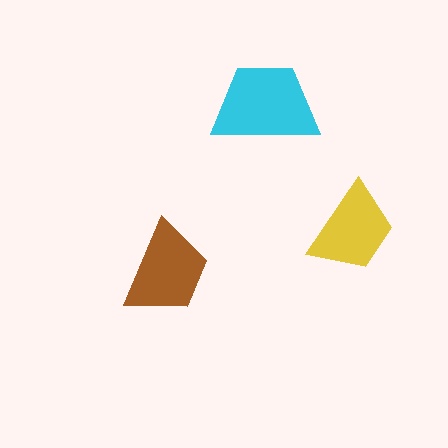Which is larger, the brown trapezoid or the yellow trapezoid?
The brown one.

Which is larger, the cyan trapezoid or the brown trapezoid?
The cyan one.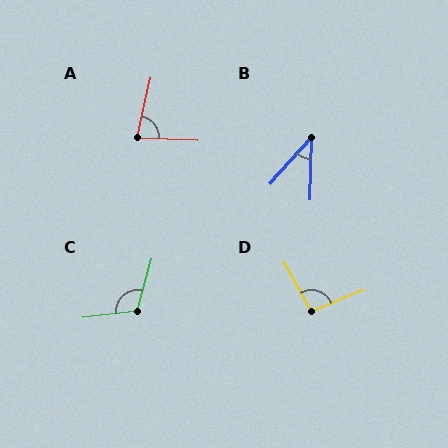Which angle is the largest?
C, at approximately 111 degrees.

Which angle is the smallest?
B, at approximately 40 degrees.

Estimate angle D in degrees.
Approximately 97 degrees.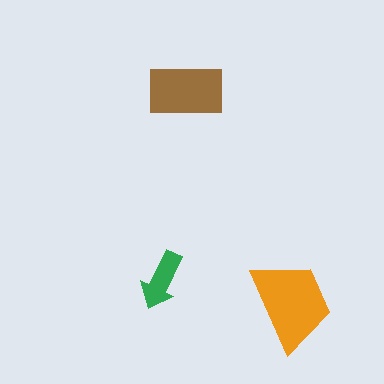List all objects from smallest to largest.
The green arrow, the brown rectangle, the orange trapezoid.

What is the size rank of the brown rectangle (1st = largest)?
2nd.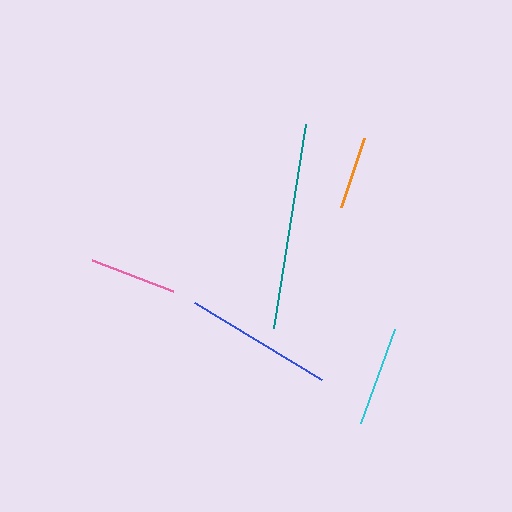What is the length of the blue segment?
The blue segment is approximately 149 pixels long.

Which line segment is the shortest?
The orange line is the shortest at approximately 72 pixels.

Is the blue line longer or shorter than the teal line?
The teal line is longer than the blue line.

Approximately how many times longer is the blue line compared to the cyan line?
The blue line is approximately 1.5 times the length of the cyan line.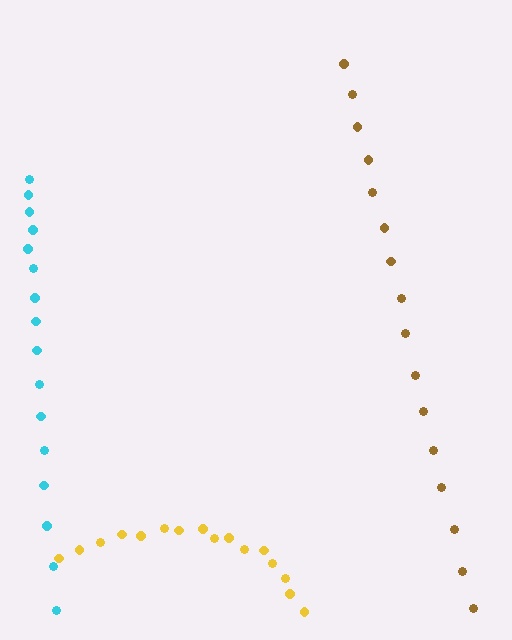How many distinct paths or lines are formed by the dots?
There are 3 distinct paths.